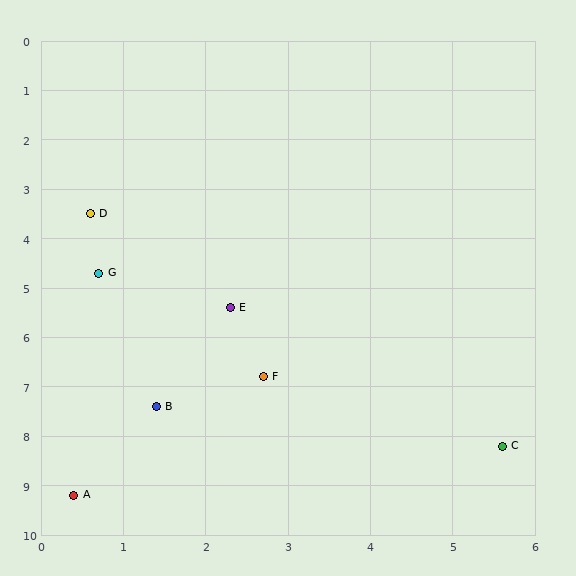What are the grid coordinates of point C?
Point C is at approximately (5.6, 8.2).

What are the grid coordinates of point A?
Point A is at approximately (0.4, 9.2).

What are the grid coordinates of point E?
Point E is at approximately (2.3, 5.4).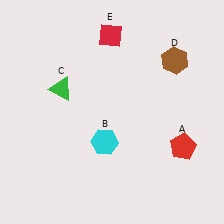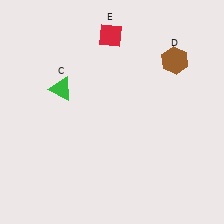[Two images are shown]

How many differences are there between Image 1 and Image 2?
There are 2 differences between the two images.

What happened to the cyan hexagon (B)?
The cyan hexagon (B) was removed in Image 2. It was in the bottom-left area of Image 1.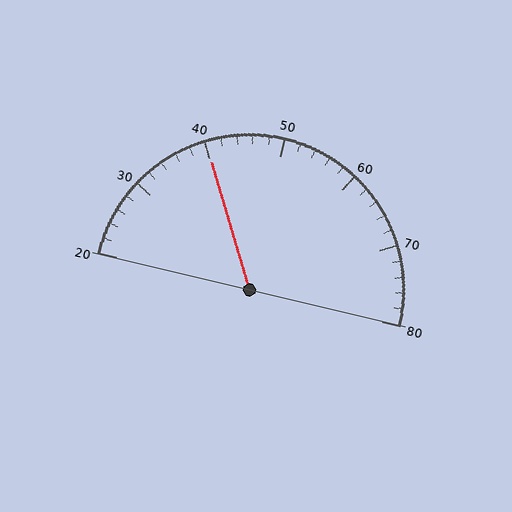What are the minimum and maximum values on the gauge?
The gauge ranges from 20 to 80.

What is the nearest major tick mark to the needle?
The nearest major tick mark is 40.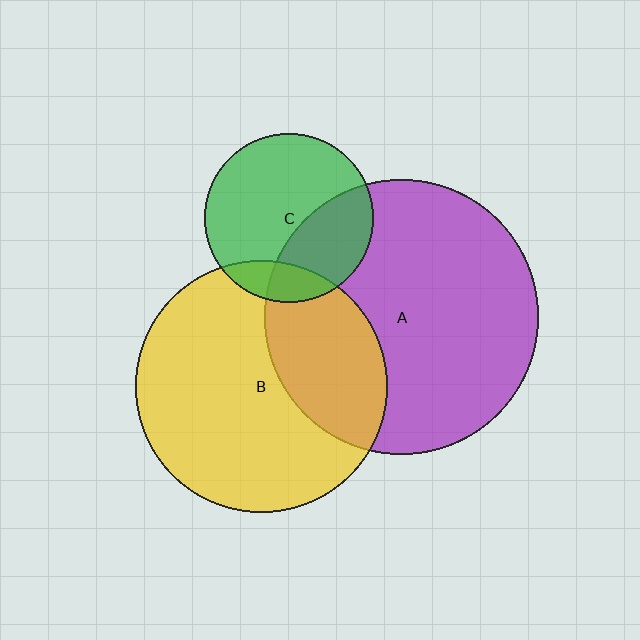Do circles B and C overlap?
Yes.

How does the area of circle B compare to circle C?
Approximately 2.2 times.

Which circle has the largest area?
Circle A (purple).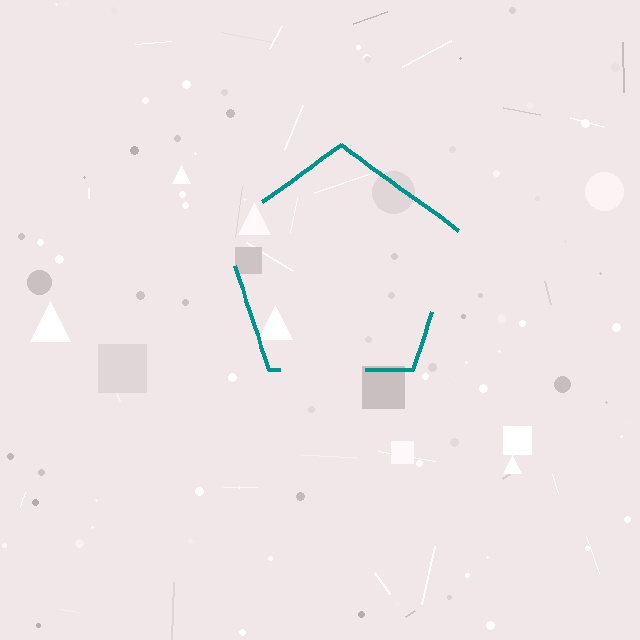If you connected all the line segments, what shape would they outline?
They would outline a pentagon.